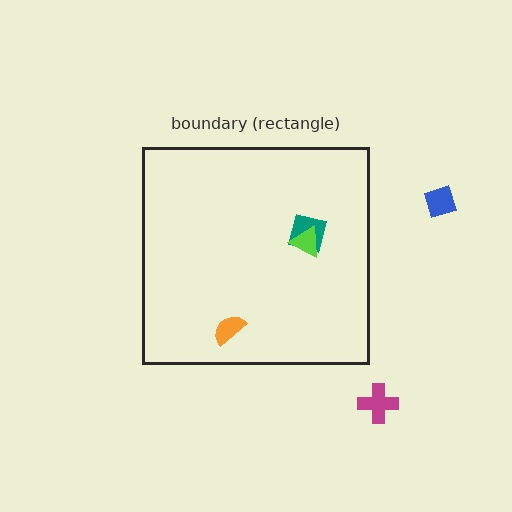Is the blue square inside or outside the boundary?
Outside.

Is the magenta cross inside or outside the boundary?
Outside.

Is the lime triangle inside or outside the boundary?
Inside.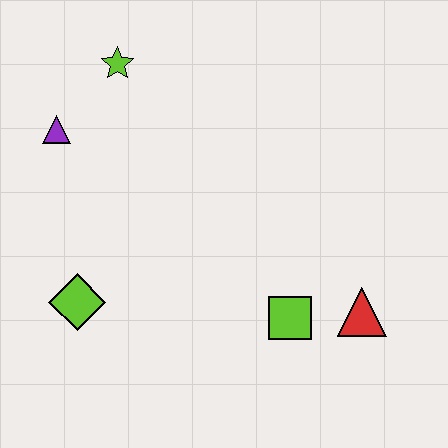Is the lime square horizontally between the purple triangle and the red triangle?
Yes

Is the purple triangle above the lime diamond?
Yes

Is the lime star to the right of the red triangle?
No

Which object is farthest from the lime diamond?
The red triangle is farthest from the lime diamond.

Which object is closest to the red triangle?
The lime square is closest to the red triangle.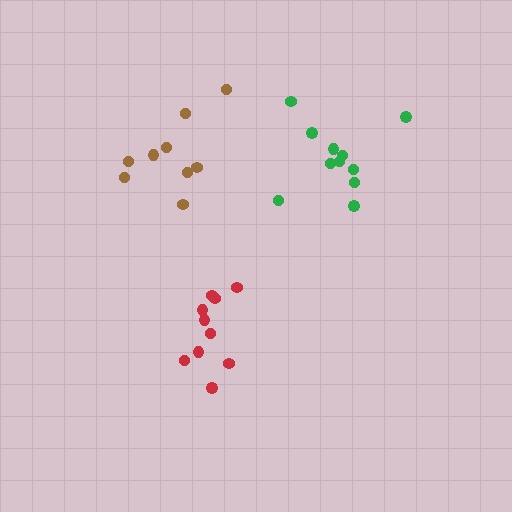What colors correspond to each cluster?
The clusters are colored: green, red, brown.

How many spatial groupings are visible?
There are 3 spatial groupings.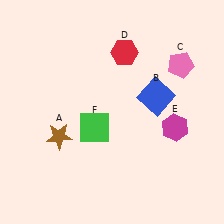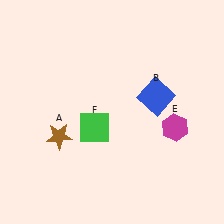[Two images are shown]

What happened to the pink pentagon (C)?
The pink pentagon (C) was removed in Image 2. It was in the top-right area of Image 1.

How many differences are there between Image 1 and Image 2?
There are 2 differences between the two images.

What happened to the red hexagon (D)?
The red hexagon (D) was removed in Image 2. It was in the top-right area of Image 1.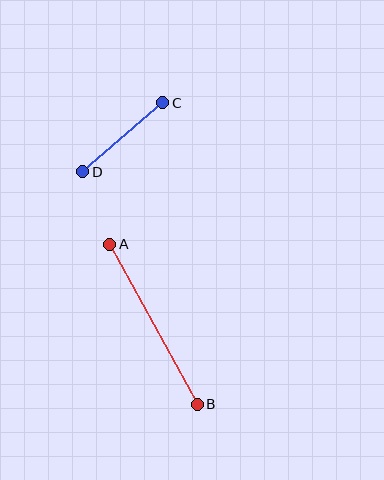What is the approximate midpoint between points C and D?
The midpoint is at approximately (123, 137) pixels.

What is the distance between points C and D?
The distance is approximately 106 pixels.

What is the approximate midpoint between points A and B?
The midpoint is at approximately (153, 324) pixels.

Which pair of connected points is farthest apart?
Points A and B are farthest apart.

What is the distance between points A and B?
The distance is approximately 182 pixels.